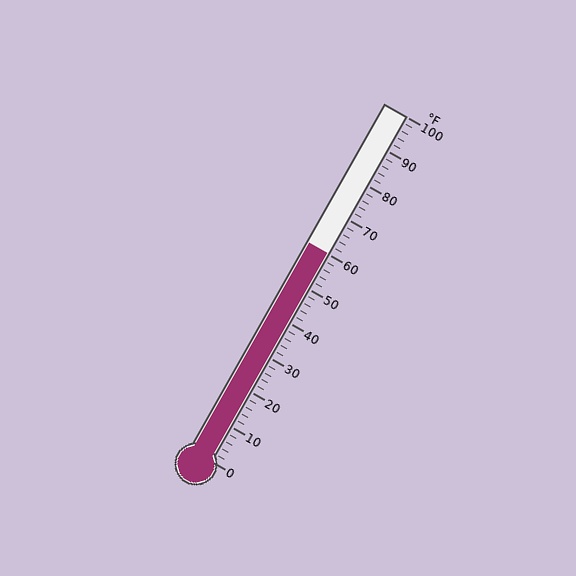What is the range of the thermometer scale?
The thermometer scale ranges from 0°F to 100°F.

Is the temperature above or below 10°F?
The temperature is above 10°F.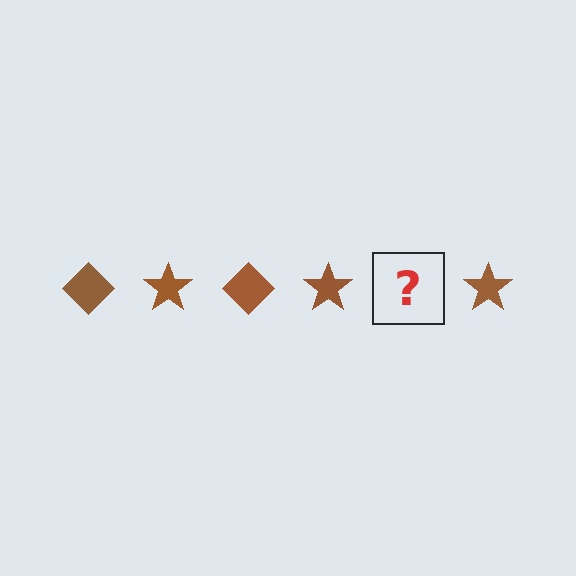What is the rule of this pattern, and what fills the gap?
The rule is that the pattern cycles through diamond, star shapes in brown. The gap should be filled with a brown diamond.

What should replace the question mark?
The question mark should be replaced with a brown diamond.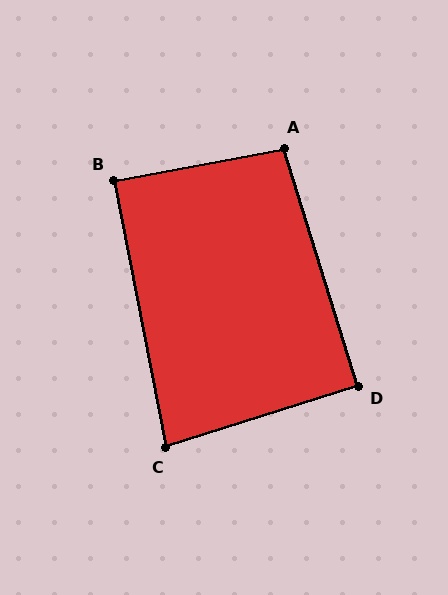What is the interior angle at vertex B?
Approximately 90 degrees (approximately right).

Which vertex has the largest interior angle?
A, at approximately 96 degrees.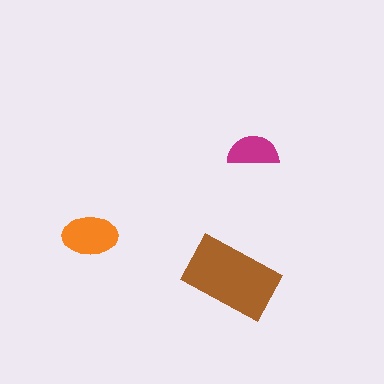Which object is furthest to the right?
The magenta semicircle is rightmost.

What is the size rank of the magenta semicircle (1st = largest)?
3rd.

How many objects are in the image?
There are 3 objects in the image.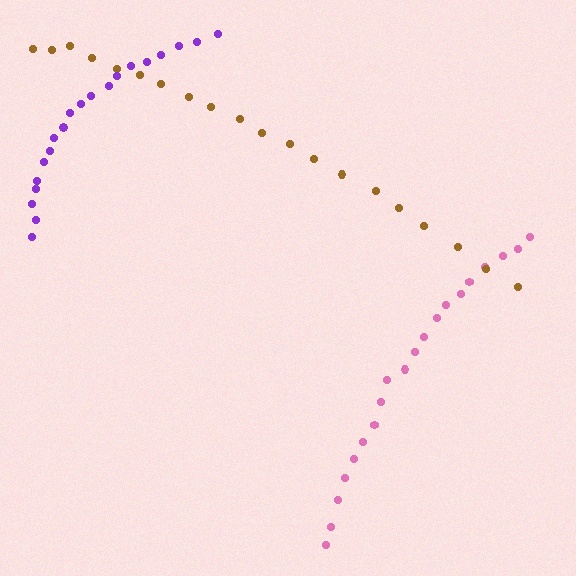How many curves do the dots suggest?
There are 3 distinct paths.